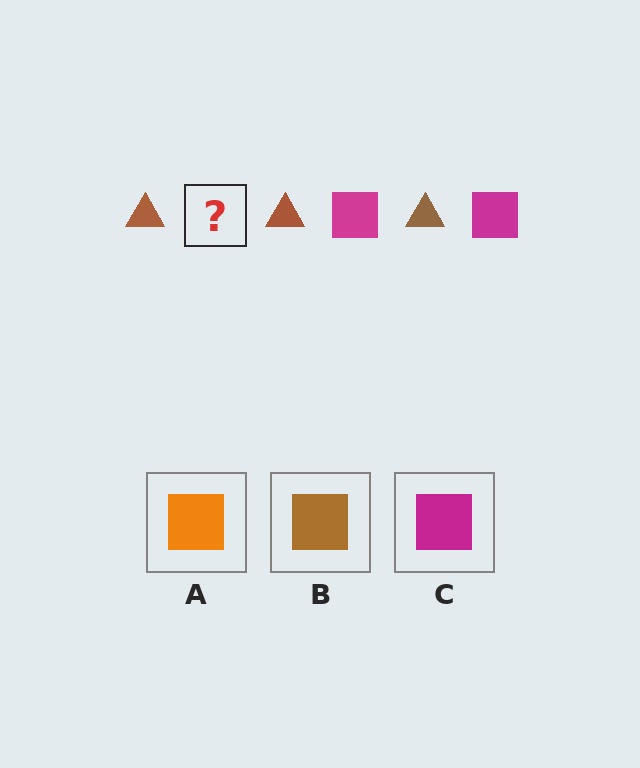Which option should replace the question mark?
Option C.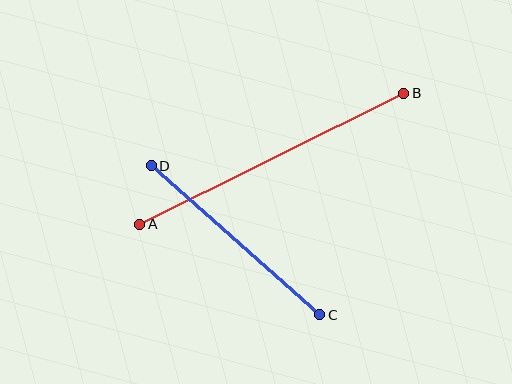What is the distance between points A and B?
The distance is approximately 295 pixels.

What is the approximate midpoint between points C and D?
The midpoint is at approximately (235, 240) pixels.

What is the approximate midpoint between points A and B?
The midpoint is at approximately (272, 159) pixels.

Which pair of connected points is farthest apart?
Points A and B are farthest apart.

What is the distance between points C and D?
The distance is approximately 225 pixels.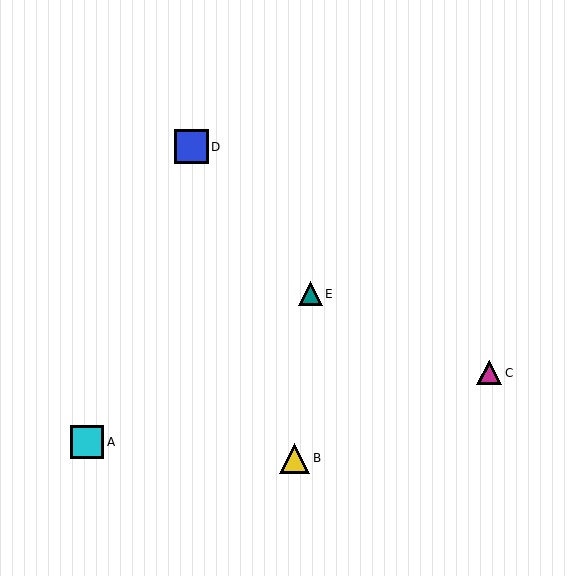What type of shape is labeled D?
Shape D is a blue square.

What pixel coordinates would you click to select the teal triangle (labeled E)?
Click at (310, 294) to select the teal triangle E.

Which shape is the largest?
The blue square (labeled D) is the largest.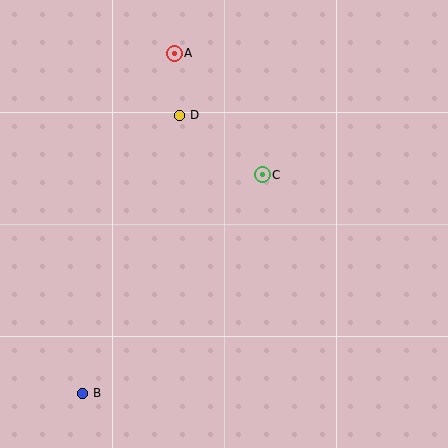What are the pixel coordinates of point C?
Point C is at (262, 175).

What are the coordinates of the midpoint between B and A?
The midpoint between B and A is at (128, 223).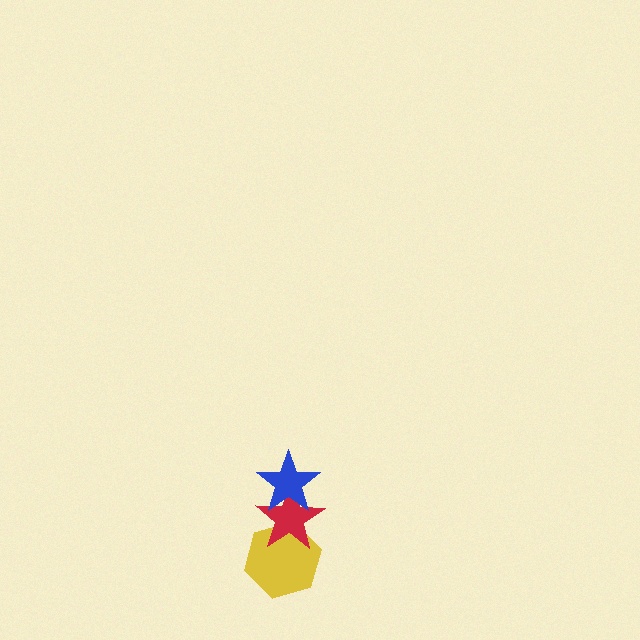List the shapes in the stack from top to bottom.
From top to bottom: the blue star, the red star, the yellow hexagon.